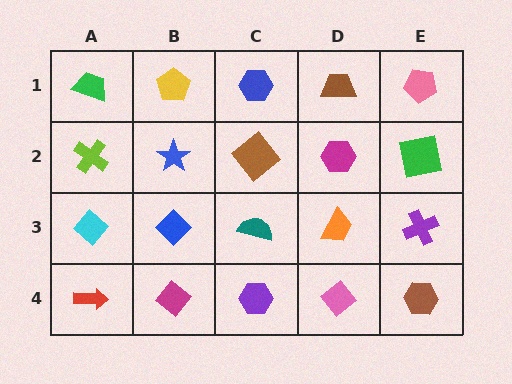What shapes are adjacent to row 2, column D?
A brown trapezoid (row 1, column D), an orange trapezoid (row 3, column D), a brown diamond (row 2, column C), a green square (row 2, column E).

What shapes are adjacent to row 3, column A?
A lime cross (row 2, column A), a red arrow (row 4, column A), a blue diamond (row 3, column B).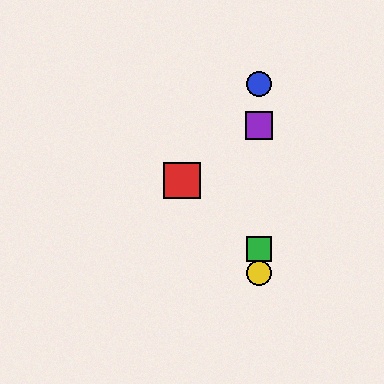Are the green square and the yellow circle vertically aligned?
Yes, both are at x≈259.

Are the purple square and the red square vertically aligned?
No, the purple square is at x≈259 and the red square is at x≈182.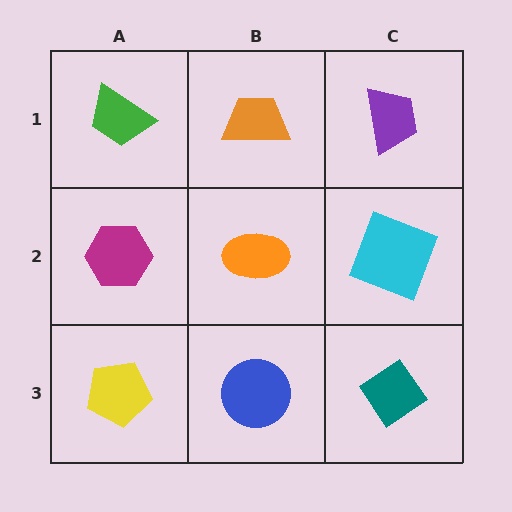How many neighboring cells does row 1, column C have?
2.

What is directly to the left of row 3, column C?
A blue circle.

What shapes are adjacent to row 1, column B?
An orange ellipse (row 2, column B), a green trapezoid (row 1, column A), a purple trapezoid (row 1, column C).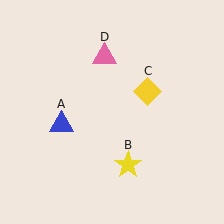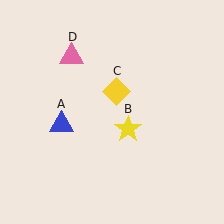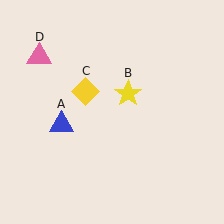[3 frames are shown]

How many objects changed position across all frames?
3 objects changed position: yellow star (object B), yellow diamond (object C), pink triangle (object D).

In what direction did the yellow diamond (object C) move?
The yellow diamond (object C) moved left.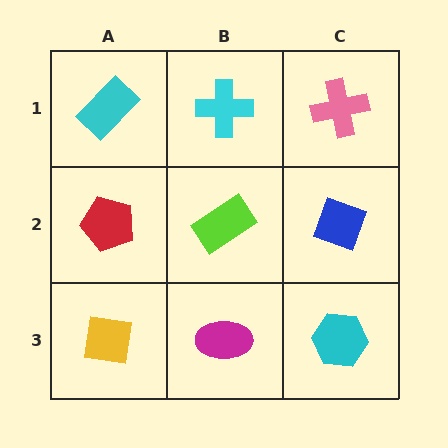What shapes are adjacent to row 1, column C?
A blue diamond (row 2, column C), a cyan cross (row 1, column B).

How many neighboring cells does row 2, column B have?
4.